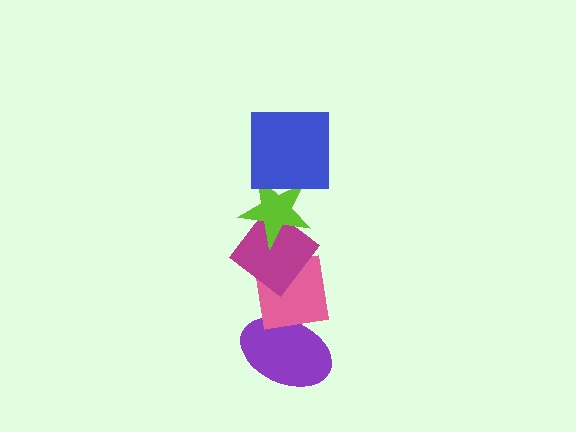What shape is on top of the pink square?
The magenta diamond is on top of the pink square.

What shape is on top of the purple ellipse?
The pink square is on top of the purple ellipse.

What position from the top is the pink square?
The pink square is 4th from the top.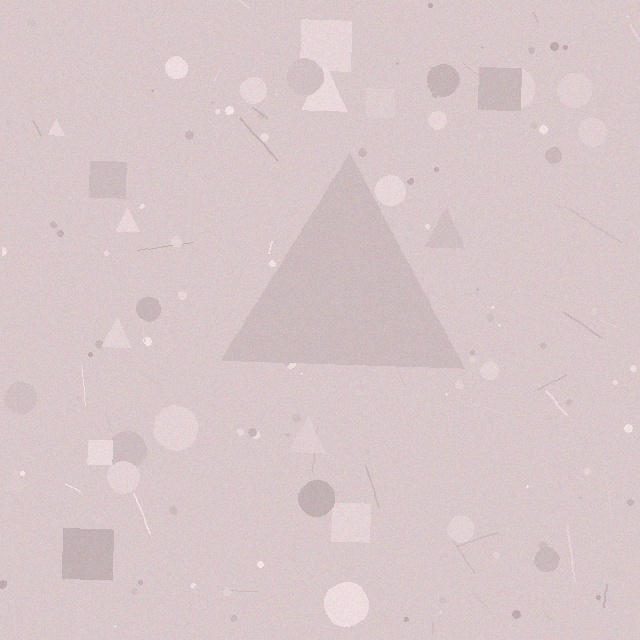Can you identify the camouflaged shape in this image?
The camouflaged shape is a triangle.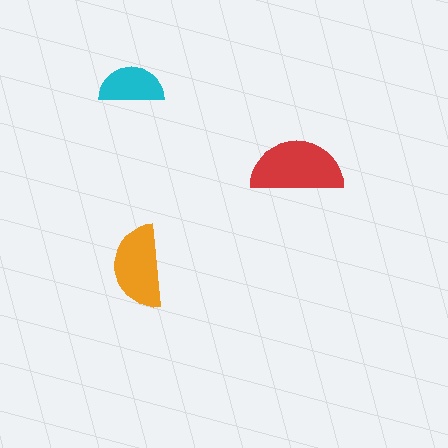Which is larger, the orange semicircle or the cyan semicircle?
The orange one.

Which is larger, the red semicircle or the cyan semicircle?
The red one.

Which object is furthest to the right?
The red semicircle is rightmost.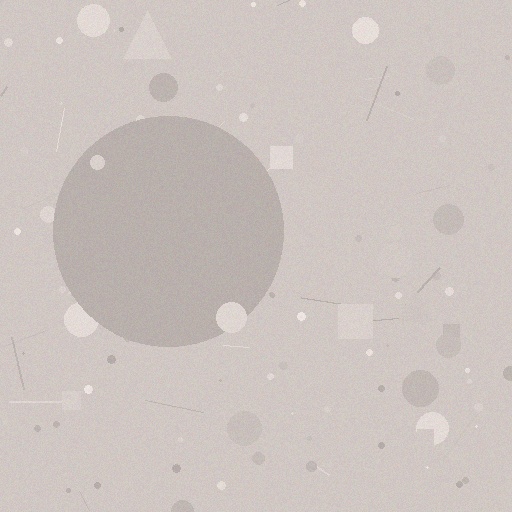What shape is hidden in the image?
A circle is hidden in the image.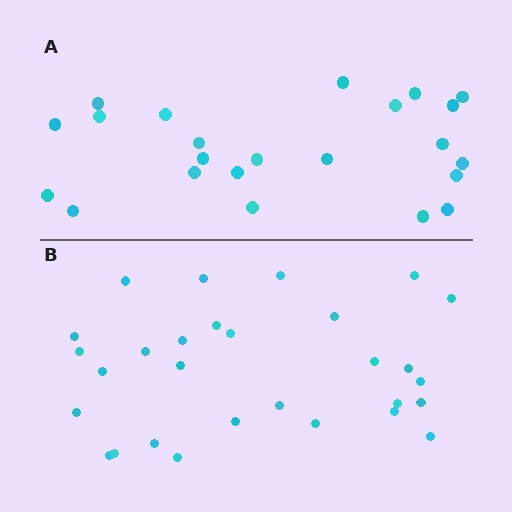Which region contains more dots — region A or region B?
Region B (the bottom region) has more dots.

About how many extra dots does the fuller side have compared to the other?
Region B has about 6 more dots than region A.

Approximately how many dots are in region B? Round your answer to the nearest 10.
About 30 dots. (The exact count is 29, which rounds to 30.)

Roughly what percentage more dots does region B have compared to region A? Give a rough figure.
About 25% more.